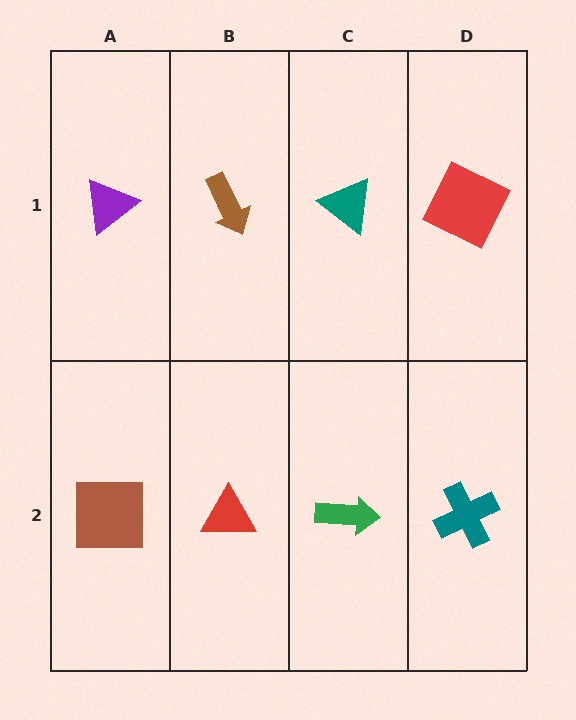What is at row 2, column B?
A red triangle.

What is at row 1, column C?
A teal triangle.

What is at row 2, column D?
A teal cross.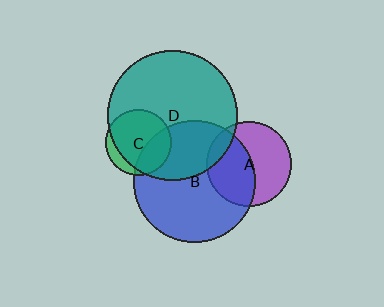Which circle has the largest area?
Circle D (teal).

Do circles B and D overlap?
Yes.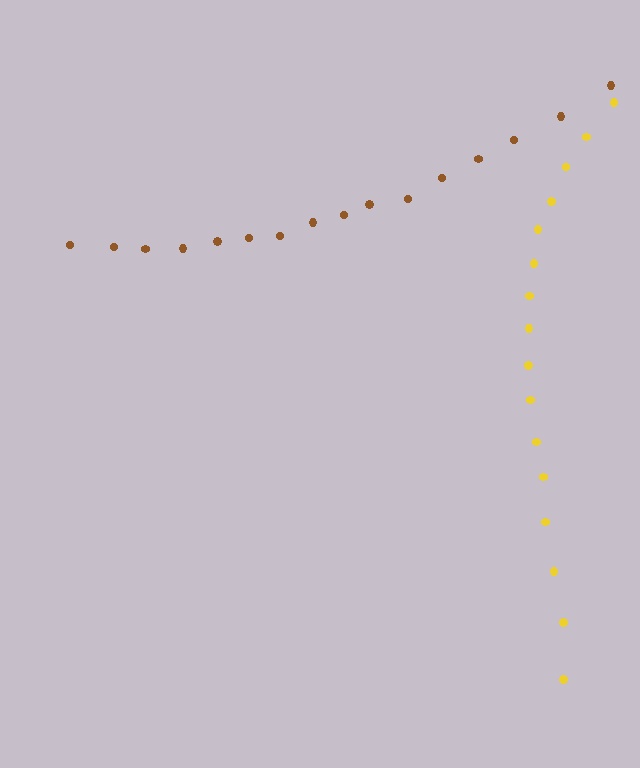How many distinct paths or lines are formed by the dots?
There are 2 distinct paths.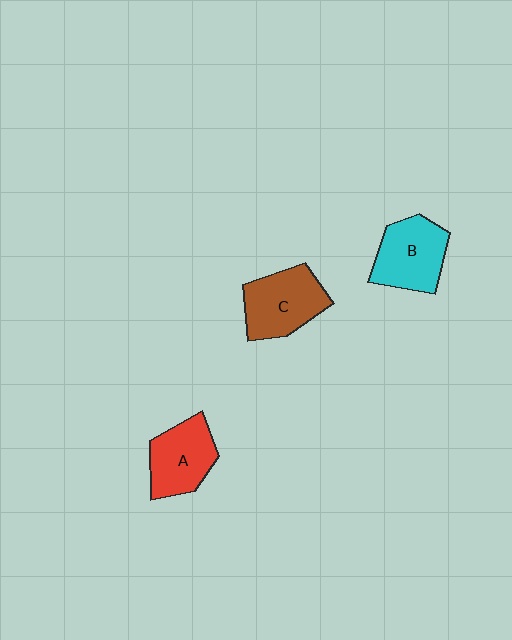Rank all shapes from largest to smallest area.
From largest to smallest: C (brown), B (cyan), A (red).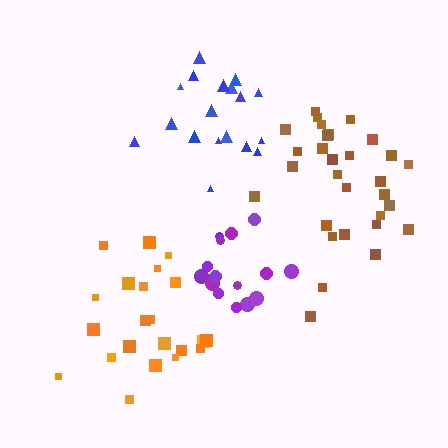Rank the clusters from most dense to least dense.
purple, orange, brown, blue.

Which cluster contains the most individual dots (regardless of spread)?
Brown (30).